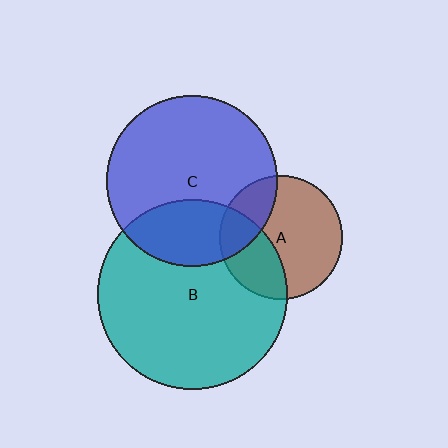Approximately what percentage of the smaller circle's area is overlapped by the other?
Approximately 35%.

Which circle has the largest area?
Circle B (teal).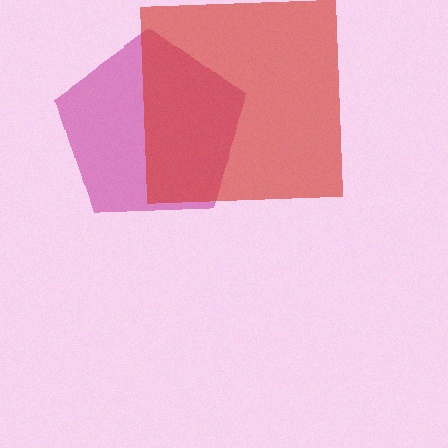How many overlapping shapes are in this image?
There are 2 overlapping shapes in the image.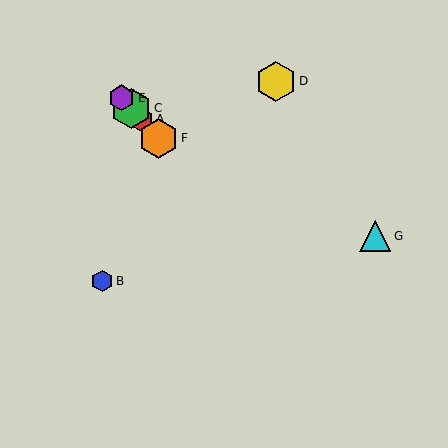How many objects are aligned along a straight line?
4 objects (A, C, E, F) are aligned along a straight line.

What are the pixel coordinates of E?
Object E is at (121, 98).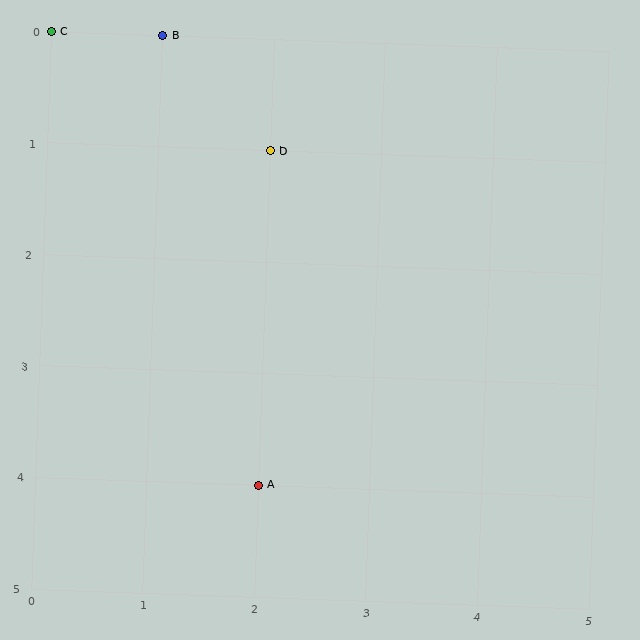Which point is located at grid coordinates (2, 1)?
Point D is at (2, 1).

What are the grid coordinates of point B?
Point B is at grid coordinates (1, 0).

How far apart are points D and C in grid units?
Points D and C are 2 columns and 1 row apart (about 2.2 grid units diagonally).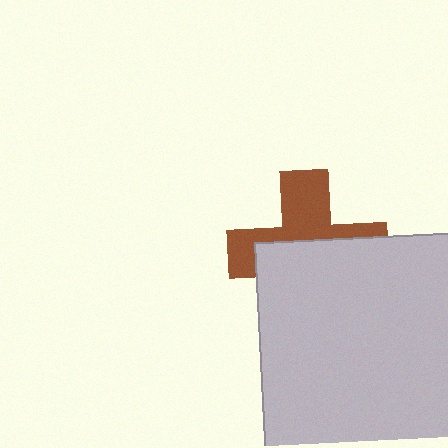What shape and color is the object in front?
The object in front is a light gray square.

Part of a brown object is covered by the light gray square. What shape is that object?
It is a cross.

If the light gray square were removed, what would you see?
You would see the complete brown cross.